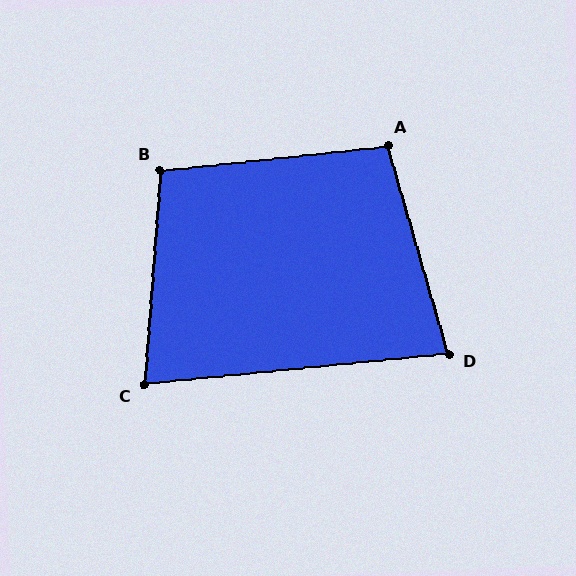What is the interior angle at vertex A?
Approximately 100 degrees (obtuse).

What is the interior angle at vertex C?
Approximately 80 degrees (acute).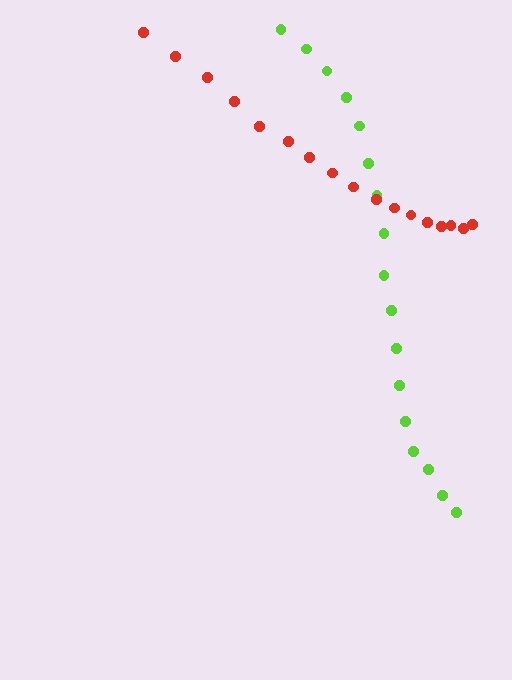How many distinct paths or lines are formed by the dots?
There are 2 distinct paths.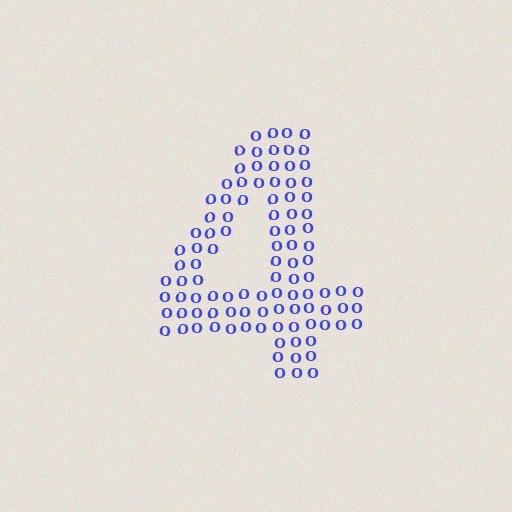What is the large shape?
The large shape is the digit 4.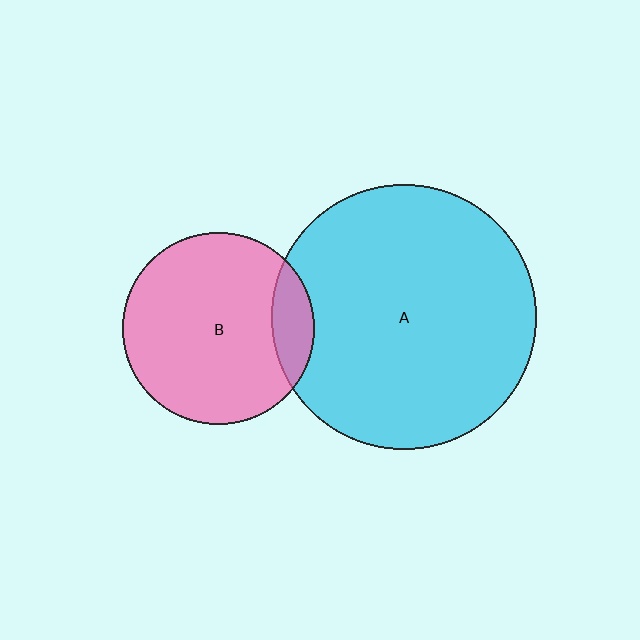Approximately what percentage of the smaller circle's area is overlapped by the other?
Approximately 15%.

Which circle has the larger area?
Circle A (cyan).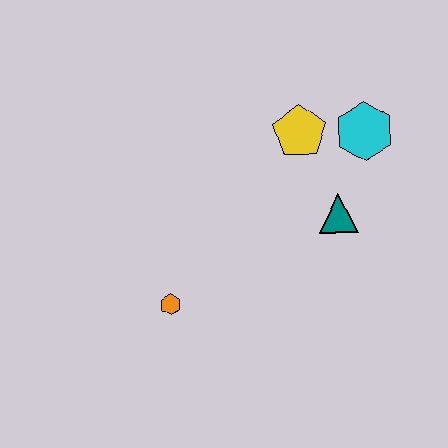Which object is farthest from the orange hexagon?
The cyan hexagon is farthest from the orange hexagon.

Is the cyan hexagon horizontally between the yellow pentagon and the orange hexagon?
No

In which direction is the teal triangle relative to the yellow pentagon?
The teal triangle is below the yellow pentagon.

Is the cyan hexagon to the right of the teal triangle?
Yes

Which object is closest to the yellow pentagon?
The cyan hexagon is closest to the yellow pentagon.